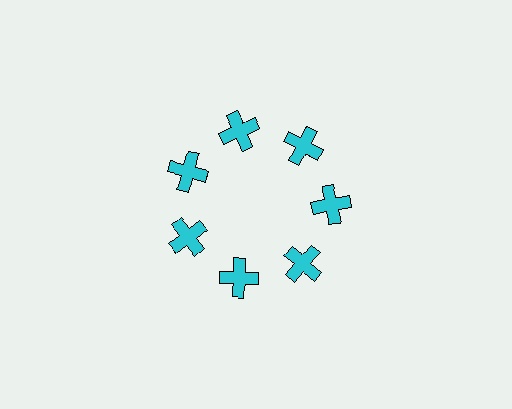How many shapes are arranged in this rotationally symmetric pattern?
There are 7 shapes, arranged in 7 groups of 1.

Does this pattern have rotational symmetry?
Yes, this pattern has 7-fold rotational symmetry. It looks the same after rotating 51 degrees around the center.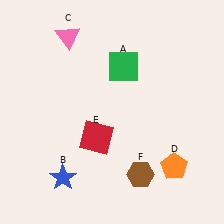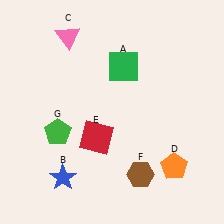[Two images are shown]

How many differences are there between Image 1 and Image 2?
There is 1 difference between the two images.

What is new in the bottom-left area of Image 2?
A green pentagon (G) was added in the bottom-left area of Image 2.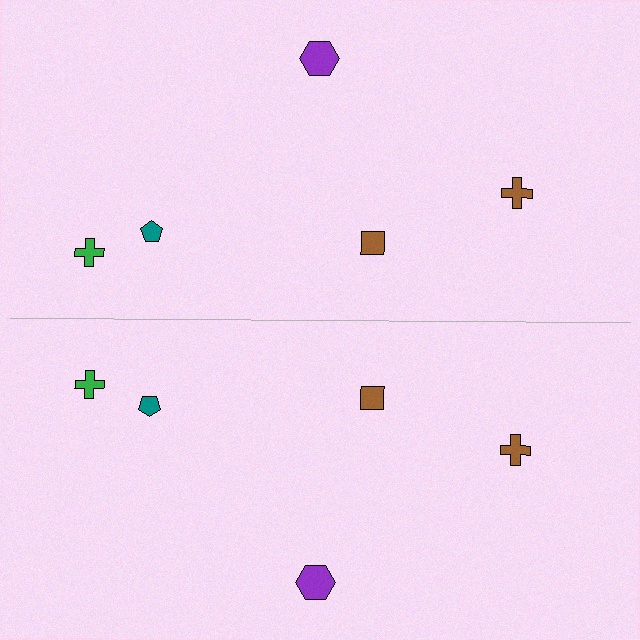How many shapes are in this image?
There are 10 shapes in this image.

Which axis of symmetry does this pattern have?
The pattern has a horizontal axis of symmetry running through the center of the image.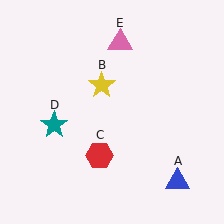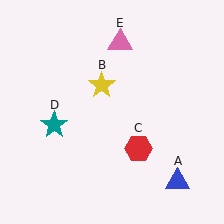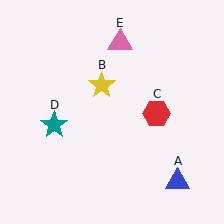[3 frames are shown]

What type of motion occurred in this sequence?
The red hexagon (object C) rotated counterclockwise around the center of the scene.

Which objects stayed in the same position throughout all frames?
Blue triangle (object A) and yellow star (object B) and teal star (object D) and pink triangle (object E) remained stationary.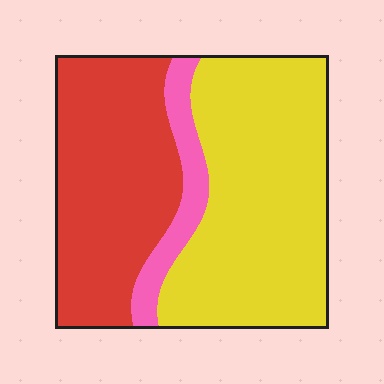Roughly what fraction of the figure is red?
Red covers about 40% of the figure.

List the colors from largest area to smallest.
From largest to smallest: yellow, red, pink.